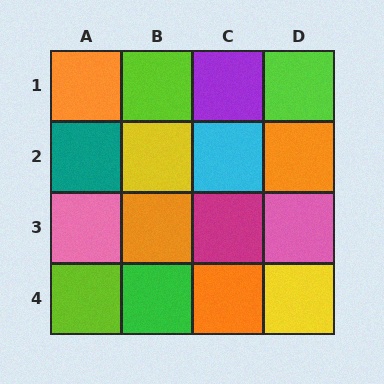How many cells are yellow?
2 cells are yellow.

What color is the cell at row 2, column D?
Orange.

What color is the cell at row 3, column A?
Pink.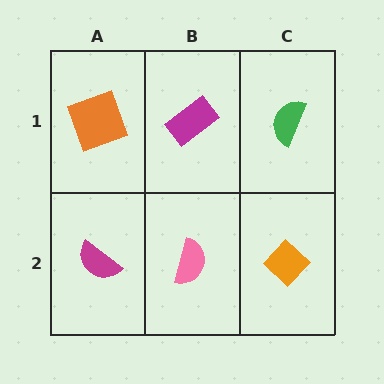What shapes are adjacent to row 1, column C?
An orange diamond (row 2, column C), a magenta rectangle (row 1, column B).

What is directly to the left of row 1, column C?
A magenta rectangle.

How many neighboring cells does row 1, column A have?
2.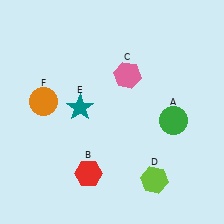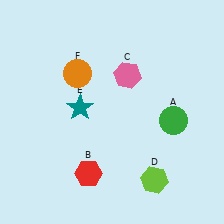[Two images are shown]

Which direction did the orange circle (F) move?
The orange circle (F) moved right.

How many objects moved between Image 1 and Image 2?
1 object moved between the two images.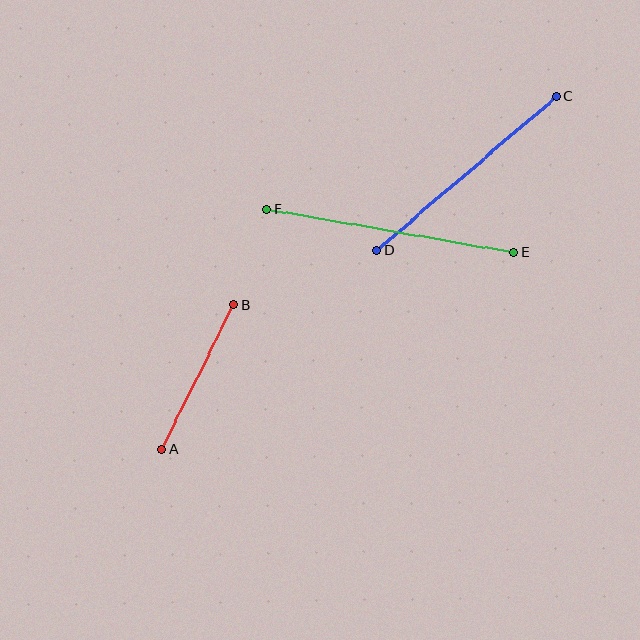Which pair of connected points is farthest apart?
Points E and F are farthest apart.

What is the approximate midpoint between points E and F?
The midpoint is at approximately (390, 231) pixels.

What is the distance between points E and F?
The distance is approximately 251 pixels.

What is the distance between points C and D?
The distance is approximately 237 pixels.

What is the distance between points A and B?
The distance is approximately 162 pixels.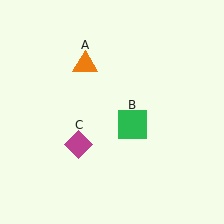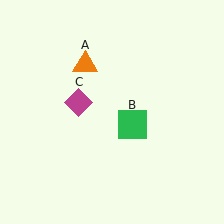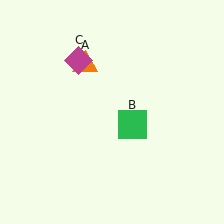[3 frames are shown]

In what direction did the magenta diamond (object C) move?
The magenta diamond (object C) moved up.